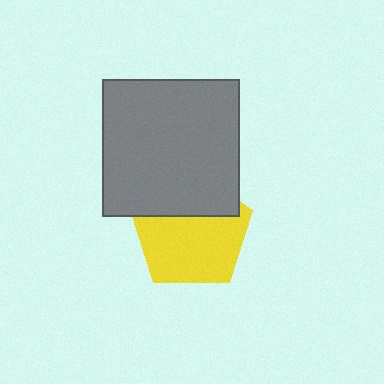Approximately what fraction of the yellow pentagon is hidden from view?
Roughly 34% of the yellow pentagon is hidden behind the gray square.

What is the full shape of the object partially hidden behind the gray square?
The partially hidden object is a yellow pentagon.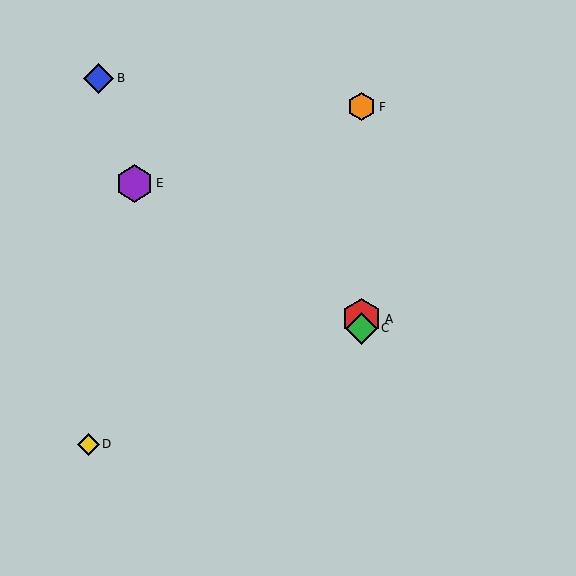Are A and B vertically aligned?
No, A is at x≈362 and B is at x≈99.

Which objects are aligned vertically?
Objects A, C, F are aligned vertically.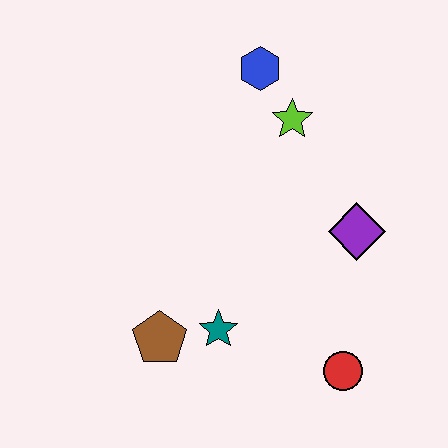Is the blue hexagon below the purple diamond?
No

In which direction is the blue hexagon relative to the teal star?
The blue hexagon is above the teal star.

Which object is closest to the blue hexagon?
The lime star is closest to the blue hexagon.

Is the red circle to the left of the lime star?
No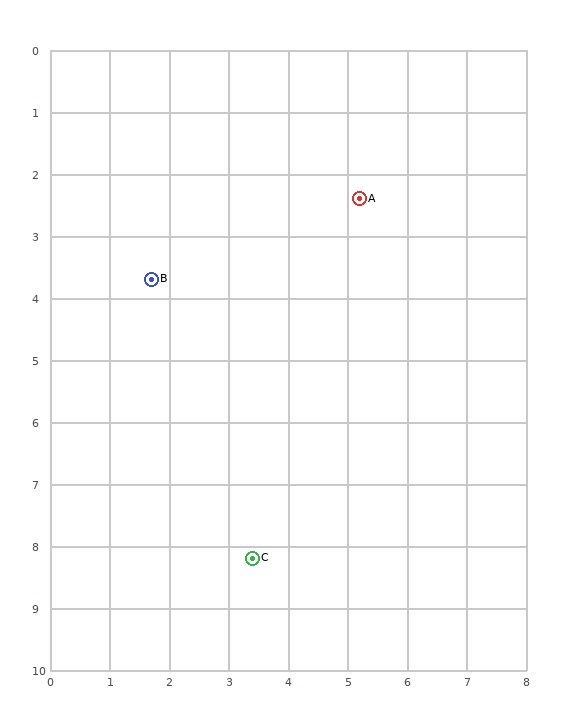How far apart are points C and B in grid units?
Points C and B are about 4.8 grid units apart.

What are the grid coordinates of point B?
Point B is at approximately (1.7, 3.7).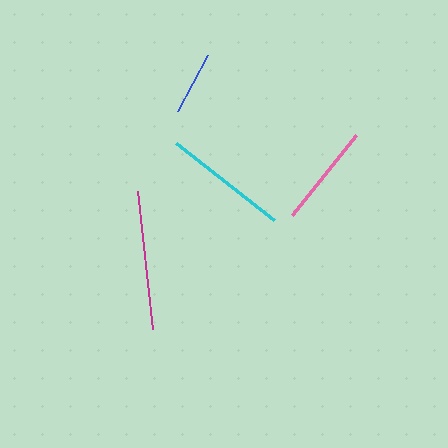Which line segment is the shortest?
The blue line is the shortest at approximately 64 pixels.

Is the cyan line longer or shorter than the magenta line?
The magenta line is longer than the cyan line.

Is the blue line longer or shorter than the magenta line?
The magenta line is longer than the blue line.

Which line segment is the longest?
The magenta line is the longest at approximately 139 pixels.